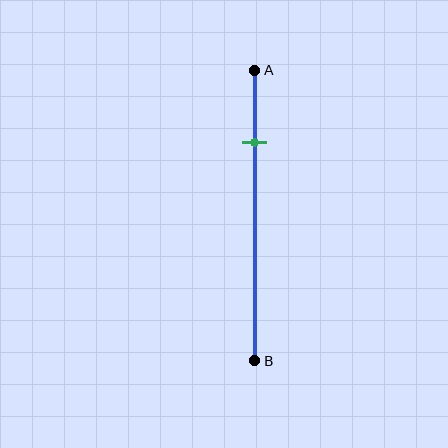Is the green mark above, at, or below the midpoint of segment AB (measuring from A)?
The green mark is above the midpoint of segment AB.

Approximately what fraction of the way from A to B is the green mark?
The green mark is approximately 25% of the way from A to B.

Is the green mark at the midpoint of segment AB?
No, the mark is at about 25% from A, not at the 50% midpoint.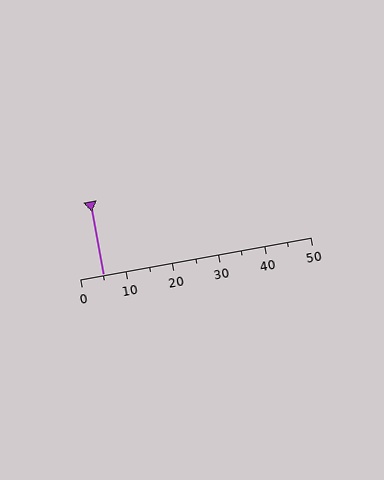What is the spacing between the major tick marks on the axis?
The major ticks are spaced 10 apart.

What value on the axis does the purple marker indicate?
The marker indicates approximately 5.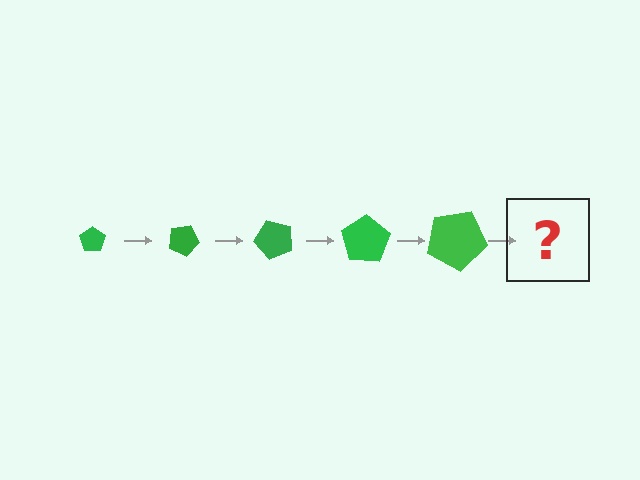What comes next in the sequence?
The next element should be a pentagon, larger than the previous one and rotated 125 degrees from the start.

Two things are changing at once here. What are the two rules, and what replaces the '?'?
The two rules are that the pentagon grows larger each step and it rotates 25 degrees each step. The '?' should be a pentagon, larger than the previous one and rotated 125 degrees from the start.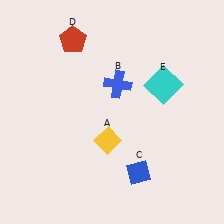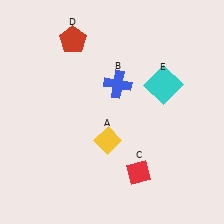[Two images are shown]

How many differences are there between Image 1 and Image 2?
There is 1 difference between the two images.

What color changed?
The diamond (C) changed from blue in Image 1 to red in Image 2.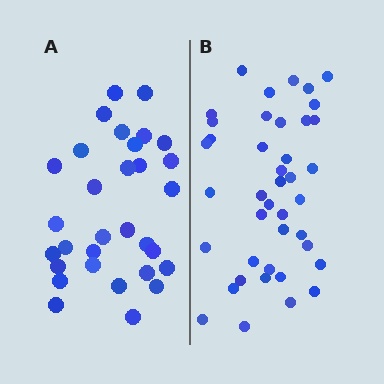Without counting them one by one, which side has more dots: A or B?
Region B (the right region) has more dots.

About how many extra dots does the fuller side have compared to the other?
Region B has roughly 10 or so more dots than region A.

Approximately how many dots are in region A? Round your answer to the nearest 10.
About 30 dots. (The exact count is 31, which rounds to 30.)